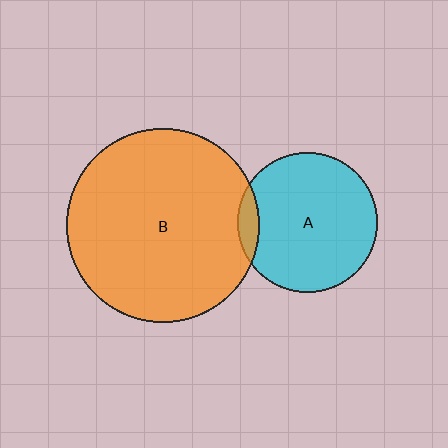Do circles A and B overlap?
Yes.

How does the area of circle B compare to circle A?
Approximately 1.9 times.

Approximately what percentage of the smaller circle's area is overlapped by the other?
Approximately 10%.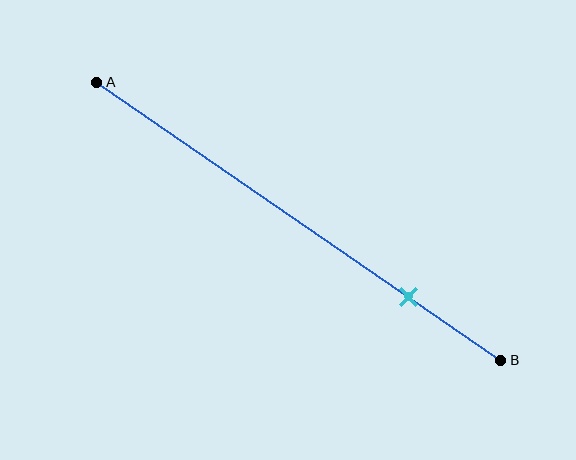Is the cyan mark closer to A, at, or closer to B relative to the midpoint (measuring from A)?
The cyan mark is closer to point B than the midpoint of segment AB.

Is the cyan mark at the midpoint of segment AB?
No, the mark is at about 75% from A, not at the 50% midpoint.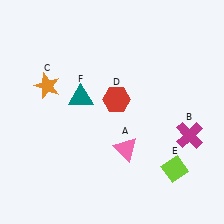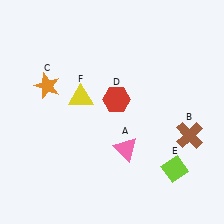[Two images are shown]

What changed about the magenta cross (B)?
In Image 1, B is magenta. In Image 2, it changed to brown.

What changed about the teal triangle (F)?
In Image 1, F is teal. In Image 2, it changed to yellow.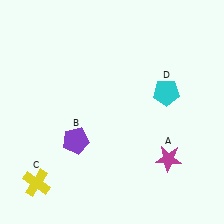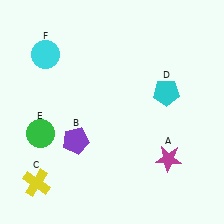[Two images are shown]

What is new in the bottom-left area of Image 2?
A green circle (E) was added in the bottom-left area of Image 2.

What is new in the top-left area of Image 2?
A cyan circle (F) was added in the top-left area of Image 2.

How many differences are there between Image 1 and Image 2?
There are 2 differences between the two images.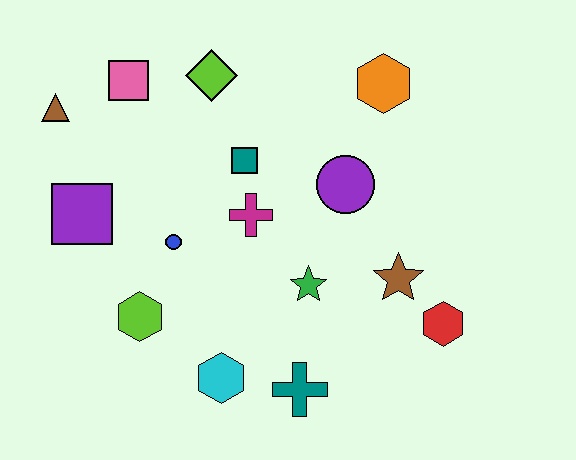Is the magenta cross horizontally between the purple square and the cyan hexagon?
No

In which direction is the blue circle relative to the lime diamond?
The blue circle is below the lime diamond.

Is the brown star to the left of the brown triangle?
No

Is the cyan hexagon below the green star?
Yes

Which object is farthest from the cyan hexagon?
The orange hexagon is farthest from the cyan hexagon.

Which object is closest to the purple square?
The blue circle is closest to the purple square.